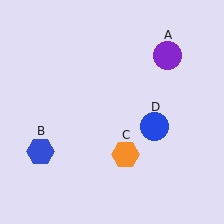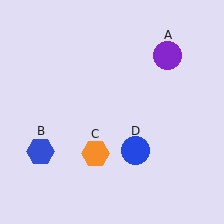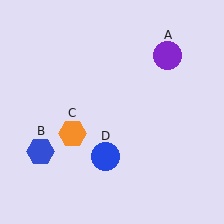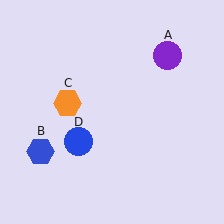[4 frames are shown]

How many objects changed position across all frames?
2 objects changed position: orange hexagon (object C), blue circle (object D).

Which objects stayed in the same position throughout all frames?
Purple circle (object A) and blue hexagon (object B) remained stationary.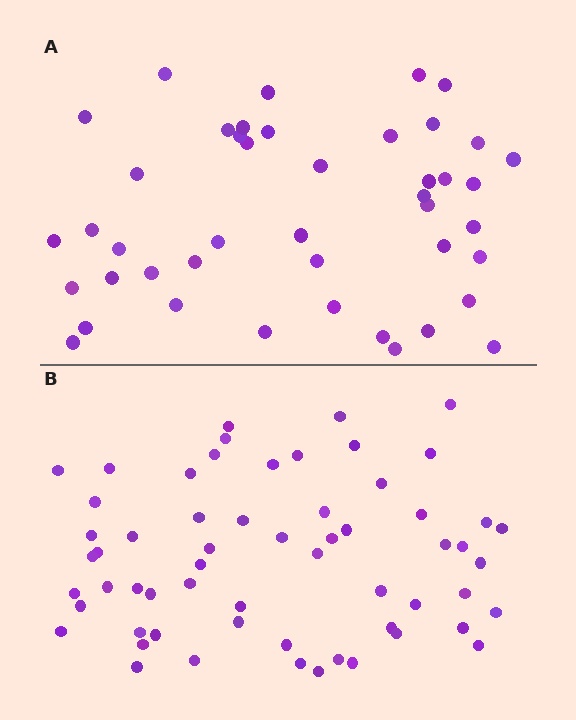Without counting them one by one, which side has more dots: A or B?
Region B (the bottom region) has more dots.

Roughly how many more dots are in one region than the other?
Region B has approximately 15 more dots than region A.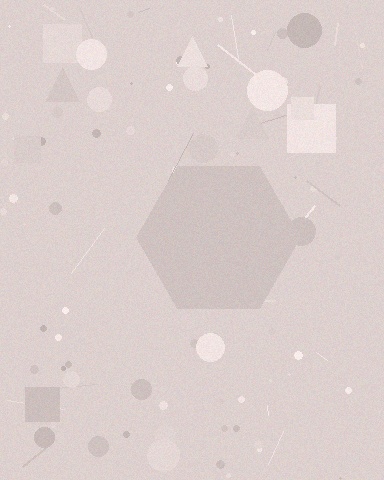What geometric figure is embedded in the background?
A hexagon is embedded in the background.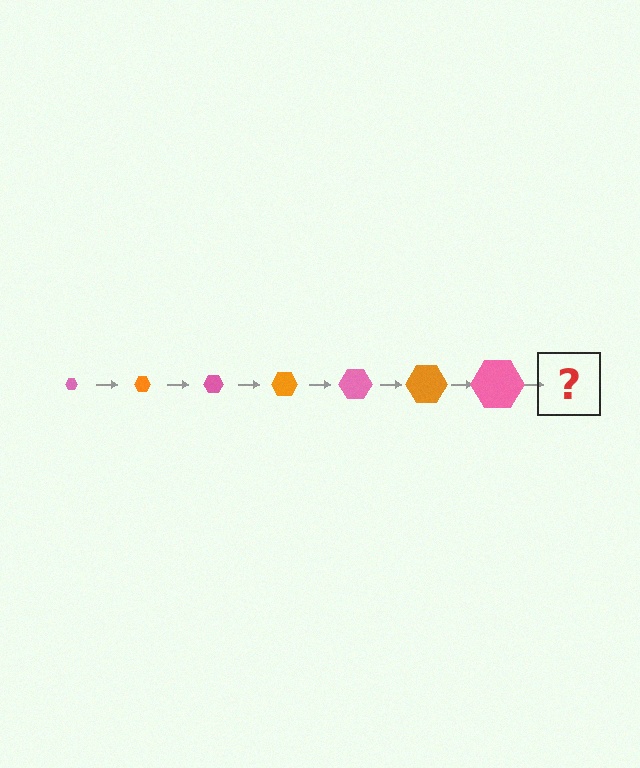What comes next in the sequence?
The next element should be an orange hexagon, larger than the previous one.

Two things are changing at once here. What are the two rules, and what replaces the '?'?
The two rules are that the hexagon grows larger each step and the color cycles through pink and orange. The '?' should be an orange hexagon, larger than the previous one.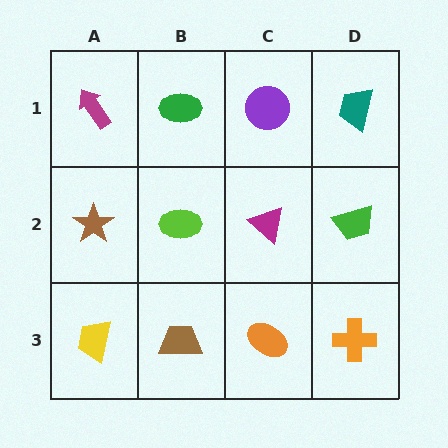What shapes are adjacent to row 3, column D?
A green trapezoid (row 2, column D), an orange ellipse (row 3, column C).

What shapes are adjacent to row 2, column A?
A magenta arrow (row 1, column A), a yellow trapezoid (row 3, column A), a lime ellipse (row 2, column B).